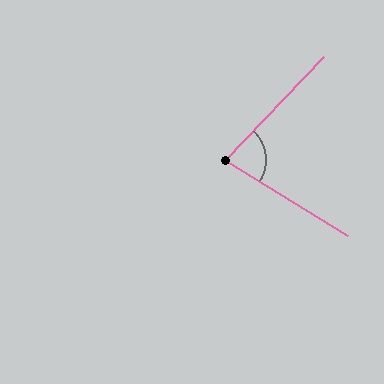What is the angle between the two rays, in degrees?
Approximately 78 degrees.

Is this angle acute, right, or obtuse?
It is acute.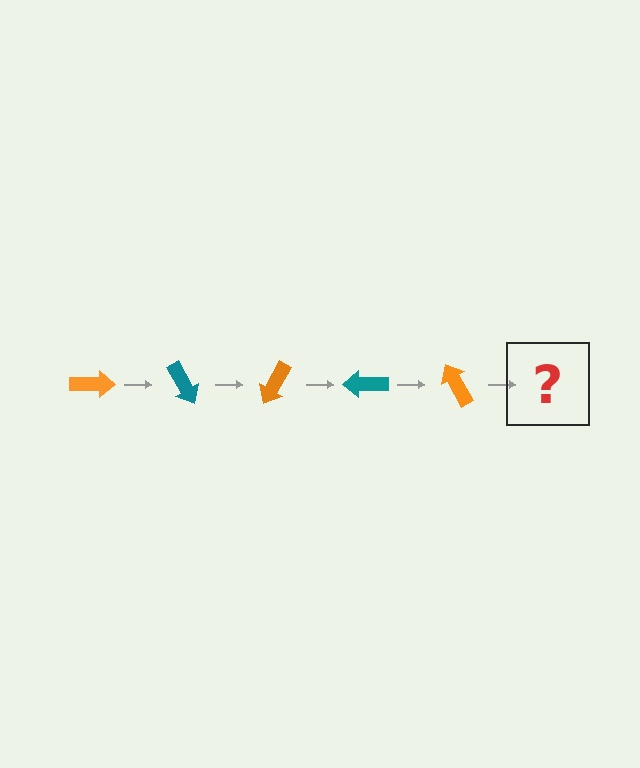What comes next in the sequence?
The next element should be a teal arrow, rotated 300 degrees from the start.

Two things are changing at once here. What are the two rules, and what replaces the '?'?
The two rules are that it rotates 60 degrees each step and the color cycles through orange and teal. The '?' should be a teal arrow, rotated 300 degrees from the start.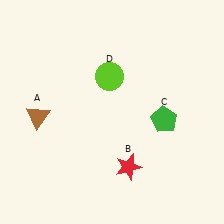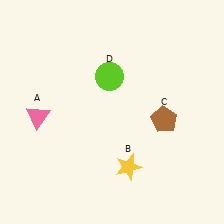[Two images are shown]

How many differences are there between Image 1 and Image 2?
There are 3 differences between the two images.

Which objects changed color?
A changed from brown to pink. B changed from red to yellow. C changed from green to brown.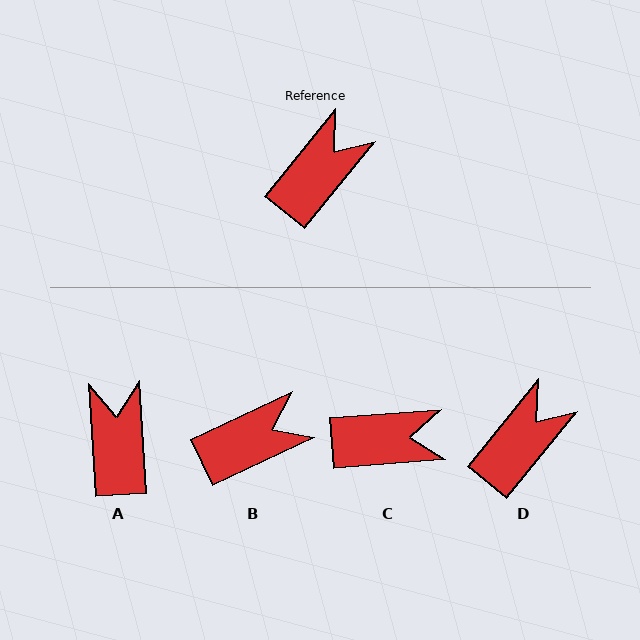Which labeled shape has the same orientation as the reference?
D.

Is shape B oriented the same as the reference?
No, it is off by about 26 degrees.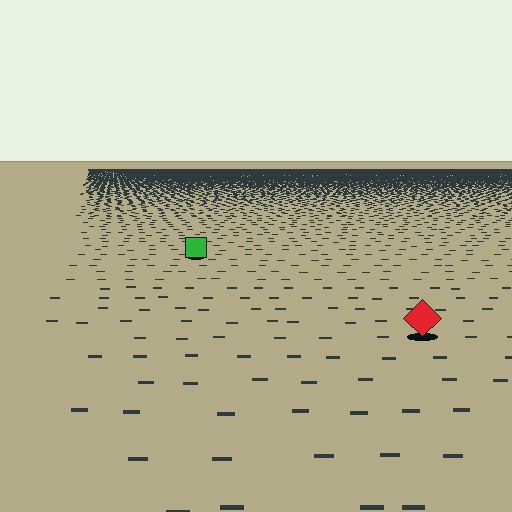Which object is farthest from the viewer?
The green square is farthest from the viewer. It appears smaller and the ground texture around it is denser.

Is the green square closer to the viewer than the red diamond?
No. The red diamond is closer — you can tell from the texture gradient: the ground texture is coarser near it.